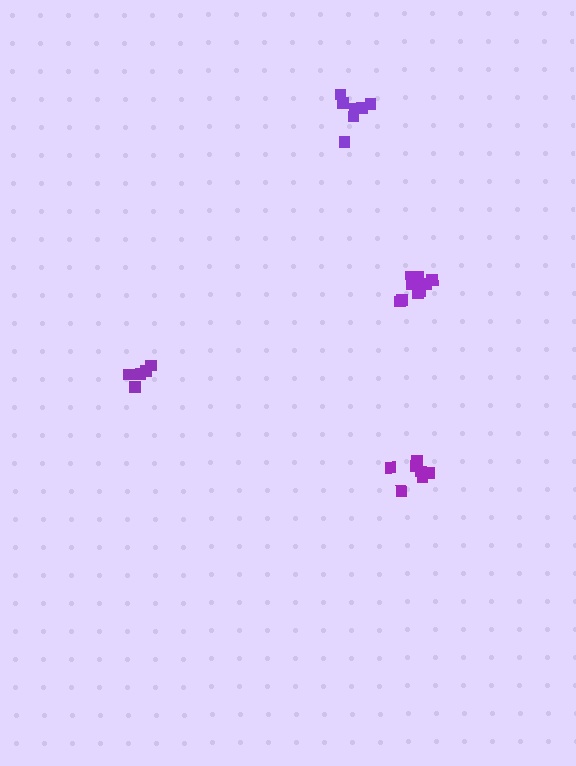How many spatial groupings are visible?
There are 4 spatial groupings.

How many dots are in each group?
Group 1: 11 dots, Group 2: 7 dots, Group 3: 7 dots, Group 4: 5 dots (30 total).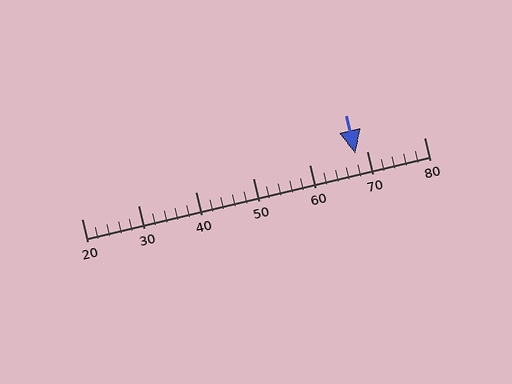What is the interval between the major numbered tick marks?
The major tick marks are spaced 10 units apart.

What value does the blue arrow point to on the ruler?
The blue arrow points to approximately 68.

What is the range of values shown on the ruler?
The ruler shows values from 20 to 80.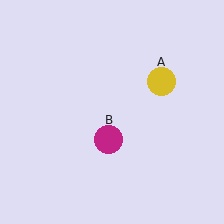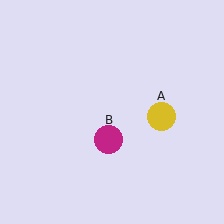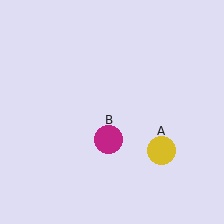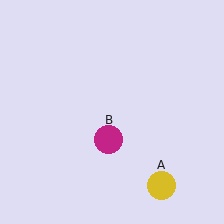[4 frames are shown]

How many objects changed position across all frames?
1 object changed position: yellow circle (object A).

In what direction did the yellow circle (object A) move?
The yellow circle (object A) moved down.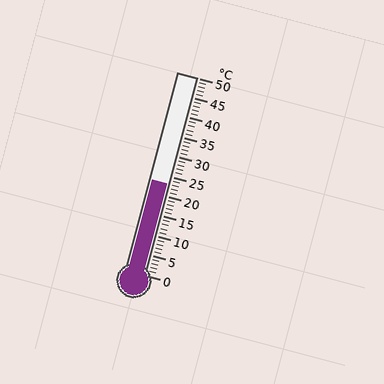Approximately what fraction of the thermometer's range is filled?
The thermometer is filled to approximately 45% of its range.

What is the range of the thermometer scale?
The thermometer scale ranges from 0°C to 50°C.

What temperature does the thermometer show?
The thermometer shows approximately 23°C.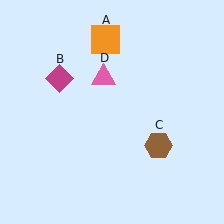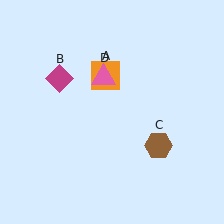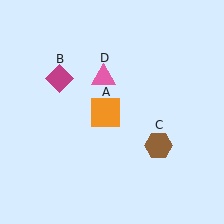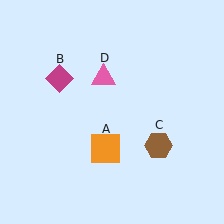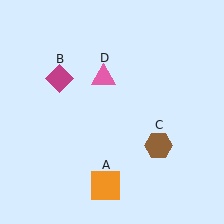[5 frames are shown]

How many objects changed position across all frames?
1 object changed position: orange square (object A).